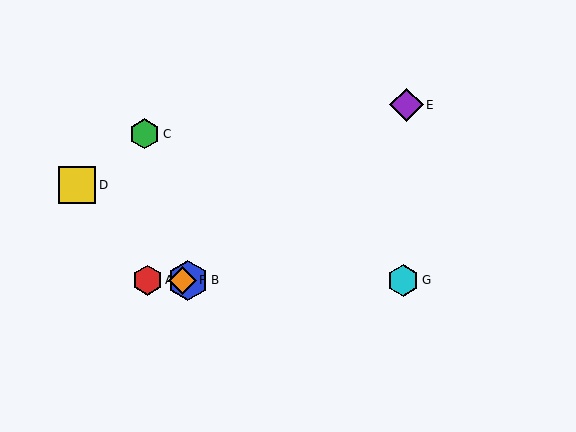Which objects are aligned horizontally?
Objects A, B, F, G are aligned horizontally.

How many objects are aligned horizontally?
4 objects (A, B, F, G) are aligned horizontally.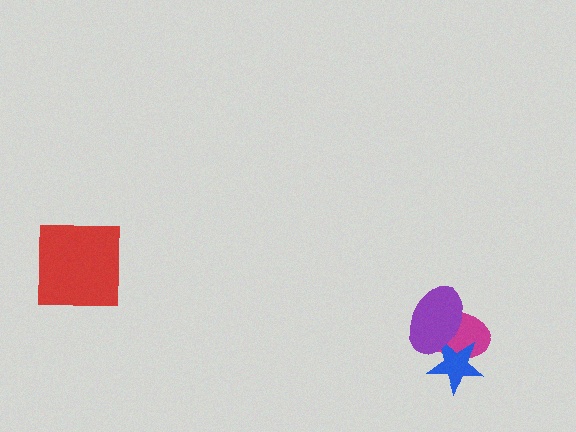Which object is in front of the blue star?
The purple ellipse is in front of the blue star.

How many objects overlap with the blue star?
2 objects overlap with the blue star.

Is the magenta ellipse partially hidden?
Yes, it is partially covered by another shape.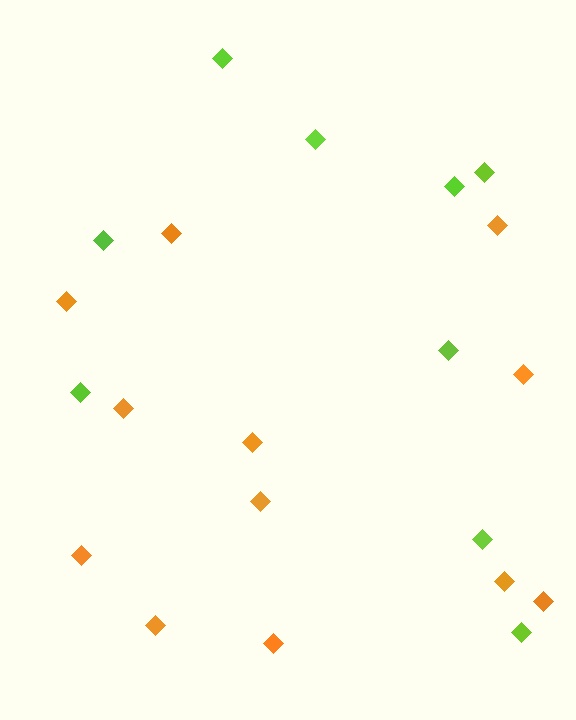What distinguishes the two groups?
There are 2 groups: one group of lime diamonds (9) and one group of orange diamonds (12).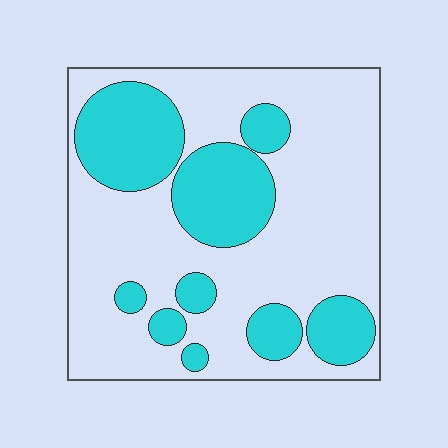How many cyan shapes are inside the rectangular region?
9.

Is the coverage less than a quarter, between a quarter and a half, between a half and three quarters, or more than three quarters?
Between a quarter and a half.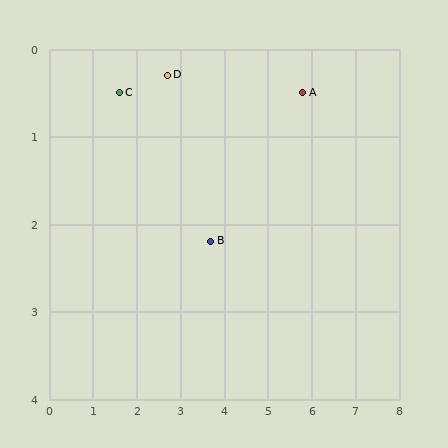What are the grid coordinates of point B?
Point B is at approximately (3.7, 2.2).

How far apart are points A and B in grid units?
Points A and B are about 2.7 grid units apart.